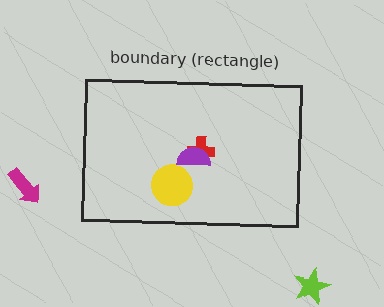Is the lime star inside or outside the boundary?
Outside.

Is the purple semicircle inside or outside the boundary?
Inside.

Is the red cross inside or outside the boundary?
Inside.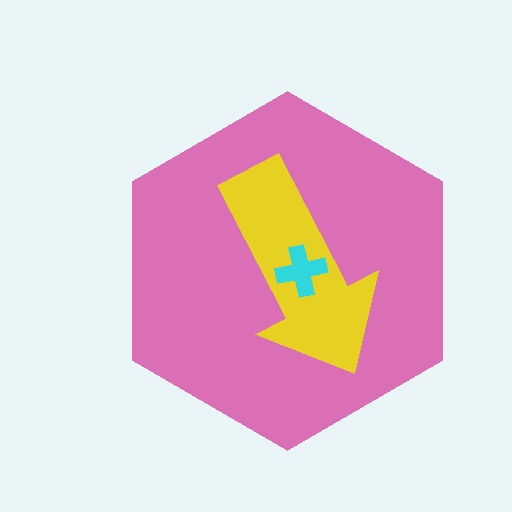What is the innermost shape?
The cyan cross.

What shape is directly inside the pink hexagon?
The yellow arrow.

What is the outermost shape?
The pink hexagon.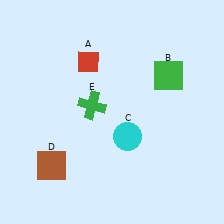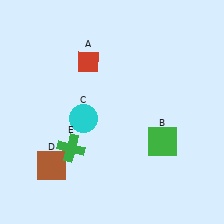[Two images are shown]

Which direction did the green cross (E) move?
The green cross (E) moved down.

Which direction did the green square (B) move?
The green square (B) moved down.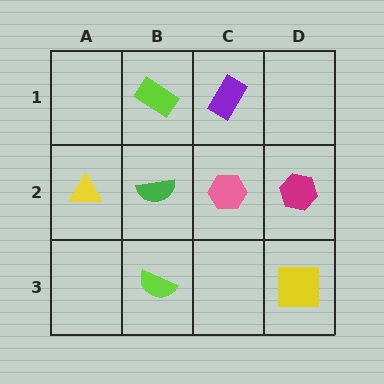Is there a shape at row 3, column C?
No, that cell is empty.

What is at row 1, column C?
A purple rectangle.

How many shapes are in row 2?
4 shapes.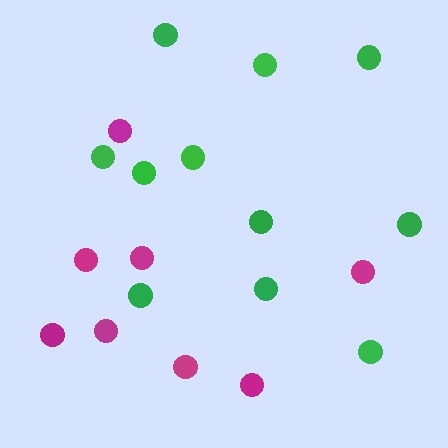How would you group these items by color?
There are 2 groups: one group of magenta circles (8) and one group of green circles (11).